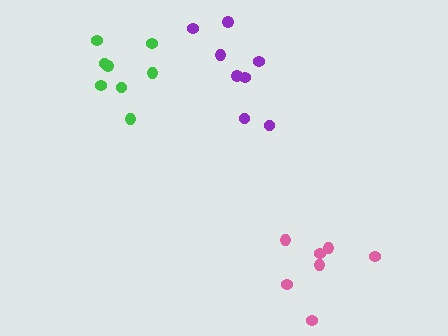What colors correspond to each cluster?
The clusters are colored: pink, green, purple.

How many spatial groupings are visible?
There are 3 spatial groupings.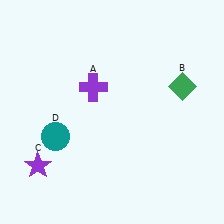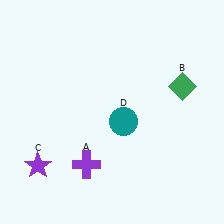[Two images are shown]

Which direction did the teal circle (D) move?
The teal circle (D) moved right.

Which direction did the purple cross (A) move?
The purple cross (A) moved down.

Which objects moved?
The objects that moved are: the purple cross (A), the teal circle (D).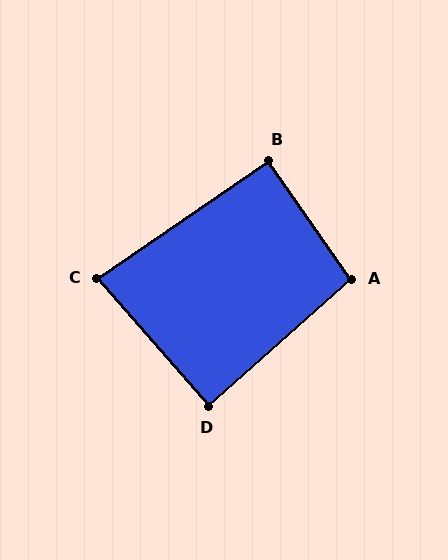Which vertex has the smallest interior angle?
C, at approximately 83 degrees.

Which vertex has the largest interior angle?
A, at approximately 97 degrees.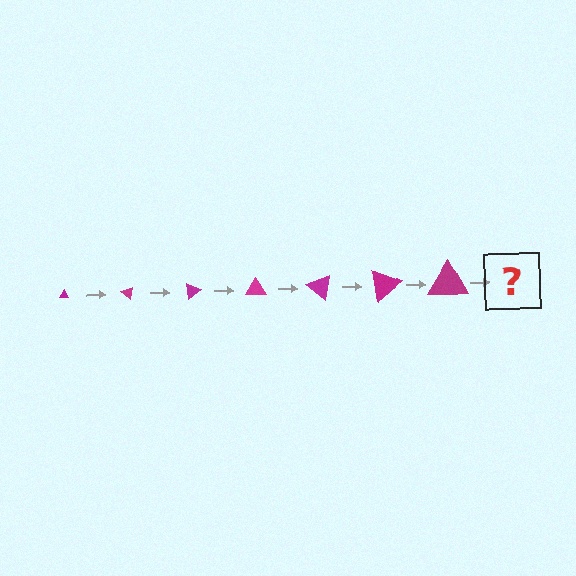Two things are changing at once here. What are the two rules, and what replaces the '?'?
The two rules are that the triangle grows larger each step and it rotates 40 degrees each step. The '?' should be a triangle, larger than the previous one and rotated 280 degrees from the start.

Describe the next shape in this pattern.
It should be a triangle, larger than the previous one and rotated 280 degrees from the start.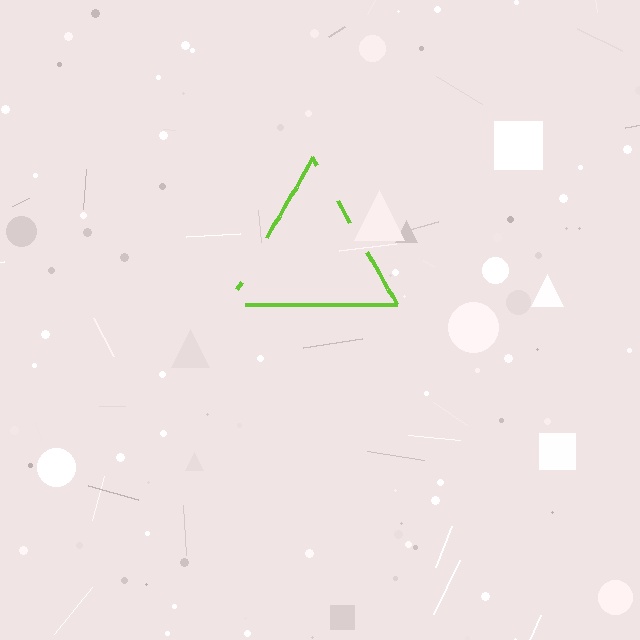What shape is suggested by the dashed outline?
The dashed outline suggests a triangle.